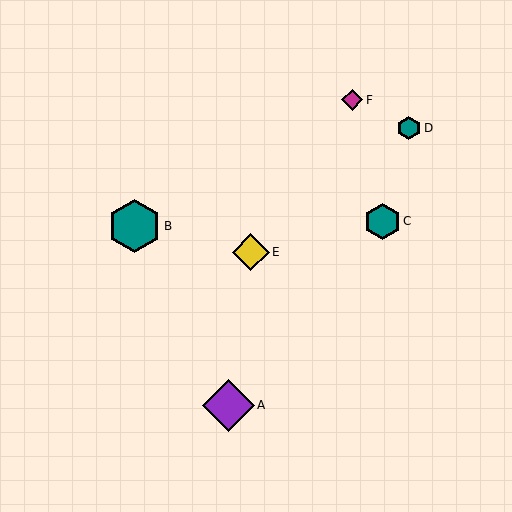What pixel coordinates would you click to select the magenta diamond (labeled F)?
Click at (352, 100) to select the magenta diamond F.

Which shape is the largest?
The teal hexagon (labeled B) is the largest.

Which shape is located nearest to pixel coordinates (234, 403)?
The purple diamond (labeled A) at (229, 405) is nearest to that location.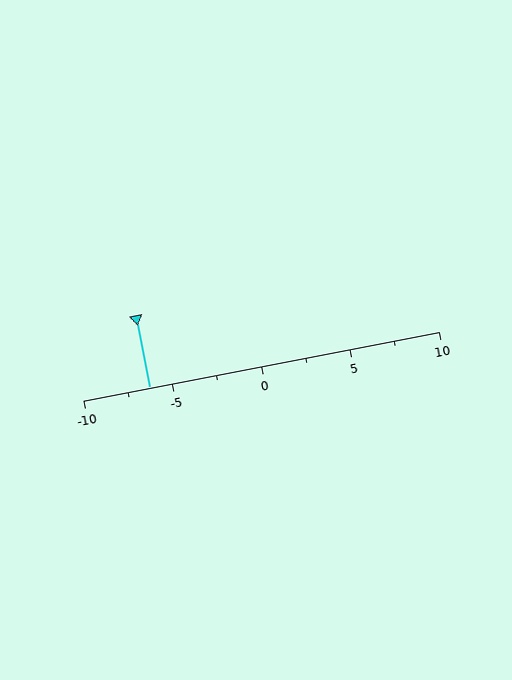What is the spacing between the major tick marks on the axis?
The major ticks are spaced 5 apart.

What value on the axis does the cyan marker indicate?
The marker indicates approximately -6.2.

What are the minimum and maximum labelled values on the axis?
The axis runs from -10 to 10.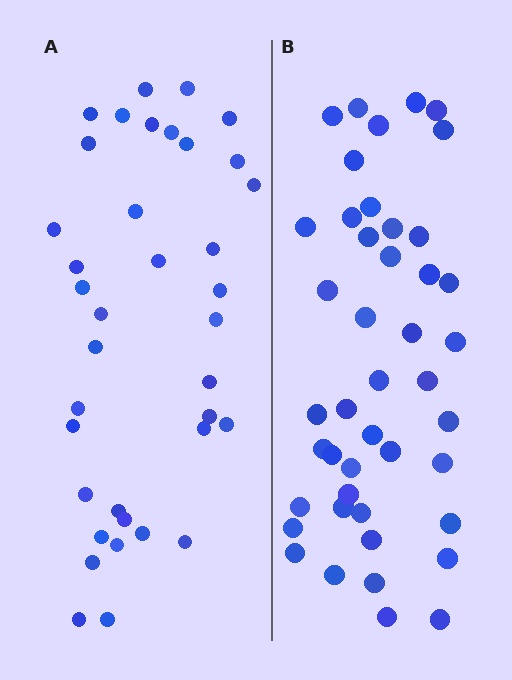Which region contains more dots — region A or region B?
Region B (the right region) has more dots.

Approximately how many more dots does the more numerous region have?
Region B has roughly 8 or so more dots than region A.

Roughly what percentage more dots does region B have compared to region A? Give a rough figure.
About 20% more.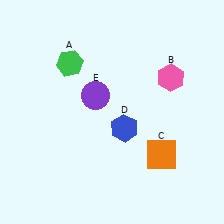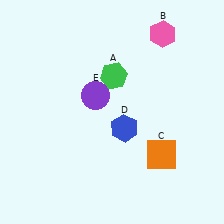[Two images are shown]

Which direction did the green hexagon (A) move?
The green hexagon (A) moved right.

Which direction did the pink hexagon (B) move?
The pink hexagon (B) moved up.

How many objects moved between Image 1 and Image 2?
2 objects moved between the two images.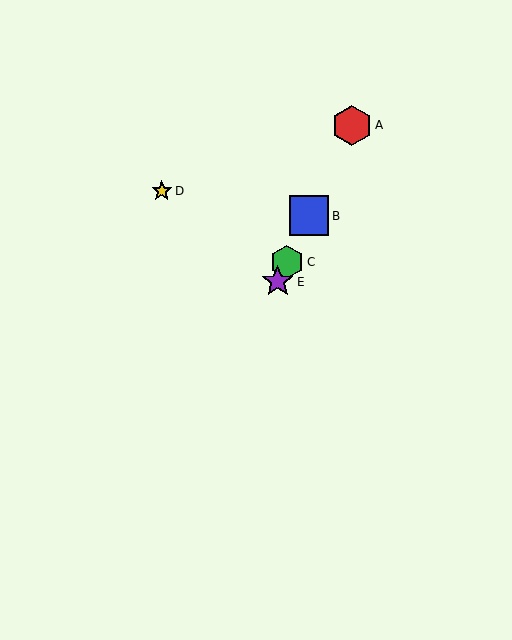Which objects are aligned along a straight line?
Objects A, B, C, E are aligned along a straight line.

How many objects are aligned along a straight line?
4 objects (A, B, C, E) are aligned along a straight line.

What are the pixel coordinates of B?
Object B is at (309, 216).